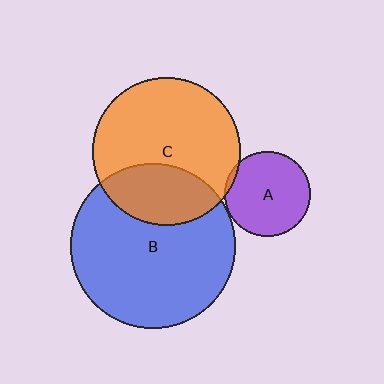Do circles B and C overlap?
Yes.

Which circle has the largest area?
Circle B (blue).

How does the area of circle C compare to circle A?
Approximately 3.0 times.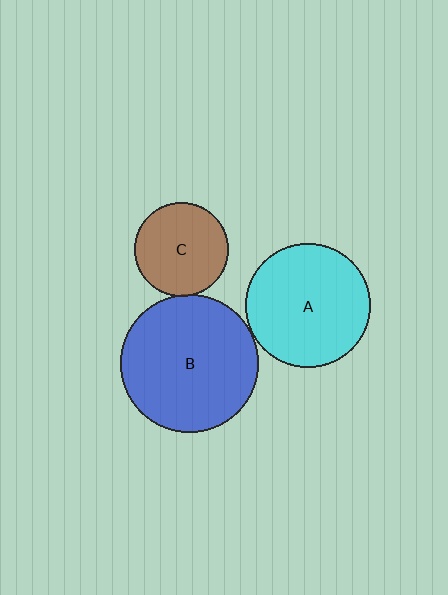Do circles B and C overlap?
Yes.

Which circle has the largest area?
Circle B (blue).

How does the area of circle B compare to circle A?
Approximately 1.2 times.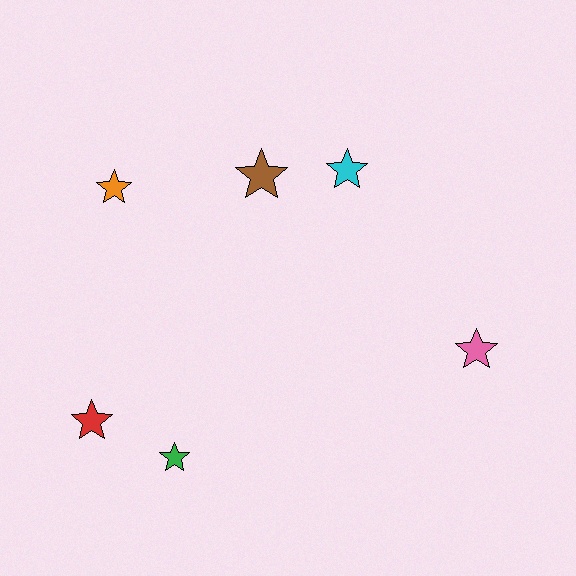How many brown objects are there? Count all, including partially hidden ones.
There is 1 brown object.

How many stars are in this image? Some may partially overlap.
There are 6 stars.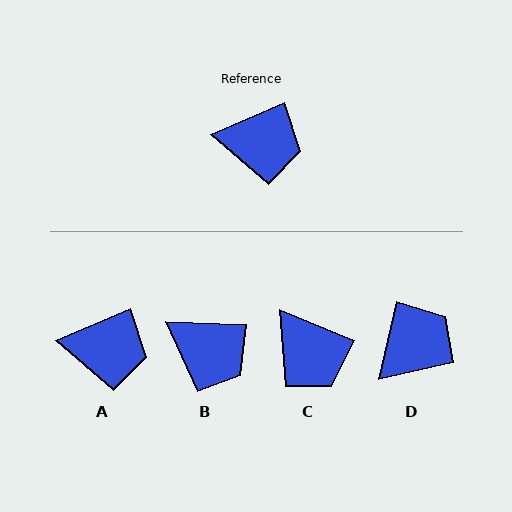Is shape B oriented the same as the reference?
No, it is off by about 25 degrees.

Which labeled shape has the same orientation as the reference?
A.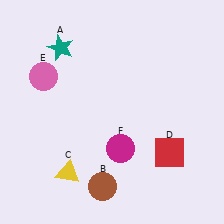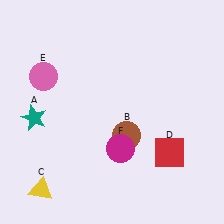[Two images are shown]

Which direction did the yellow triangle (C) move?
The yellow triangle (C) moved left.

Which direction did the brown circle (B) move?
The brown circle (B) moved up.